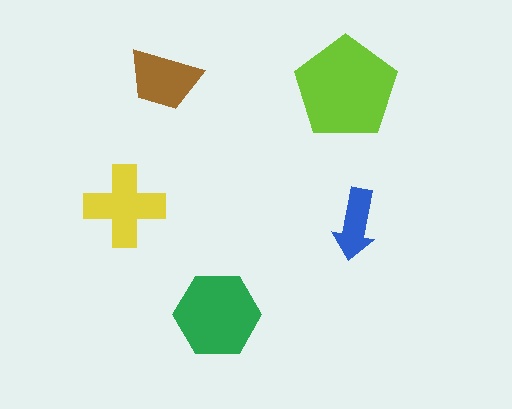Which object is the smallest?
The blue arrow.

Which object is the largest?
The lime pentagon.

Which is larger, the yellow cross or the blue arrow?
The yellow cross.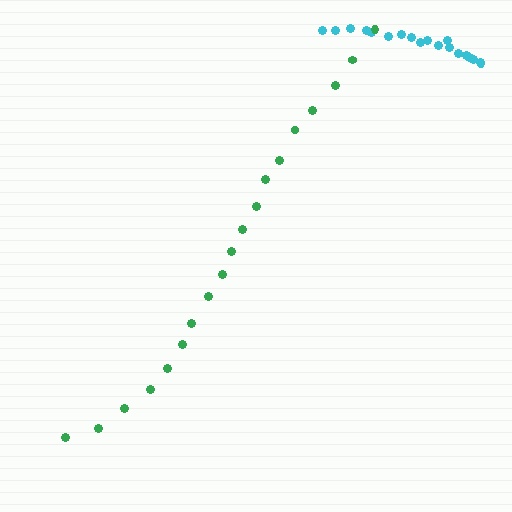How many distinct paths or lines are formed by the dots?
There are 2 distinct paths.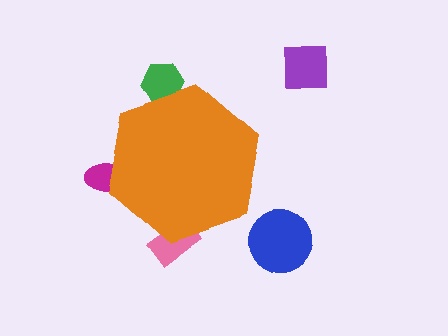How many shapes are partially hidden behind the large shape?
3 shapes are partially hidden.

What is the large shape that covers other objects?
An orange hexagon.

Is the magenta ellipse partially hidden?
Yes, the magenta ellipse is partially hidden behind the orange hexagon.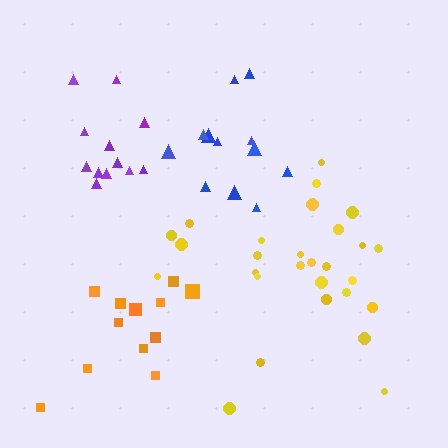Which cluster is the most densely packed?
Purple.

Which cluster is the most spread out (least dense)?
Blue.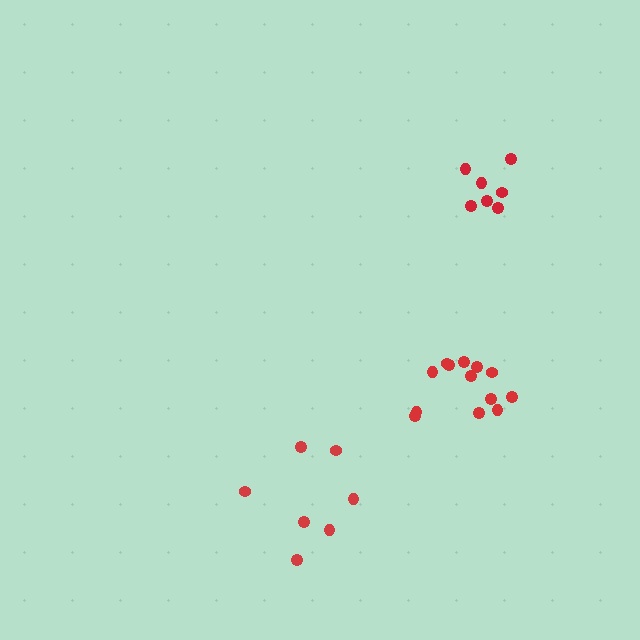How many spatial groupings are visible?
There are 3 spatial groupings.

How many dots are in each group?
Group 1: 13 dots, Group 2: 7 dots, Group 3: 7 dots (27 total).